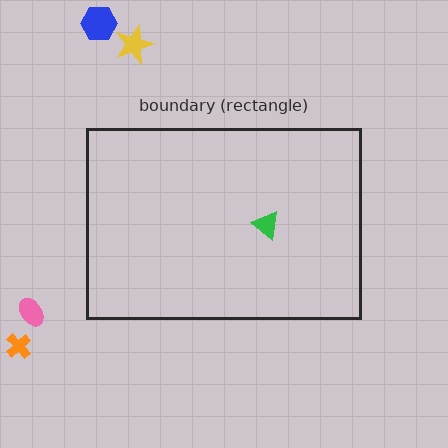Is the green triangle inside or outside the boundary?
Inside.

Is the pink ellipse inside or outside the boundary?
Outside.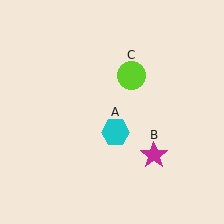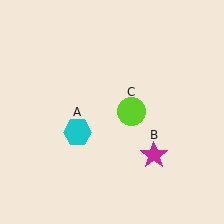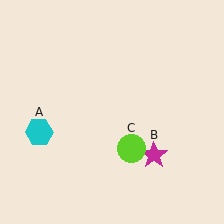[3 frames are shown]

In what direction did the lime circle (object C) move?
The lime circle (object C) moved down.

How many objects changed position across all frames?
2 objects changed position: cyan hexagon (object A), lime circle (object C).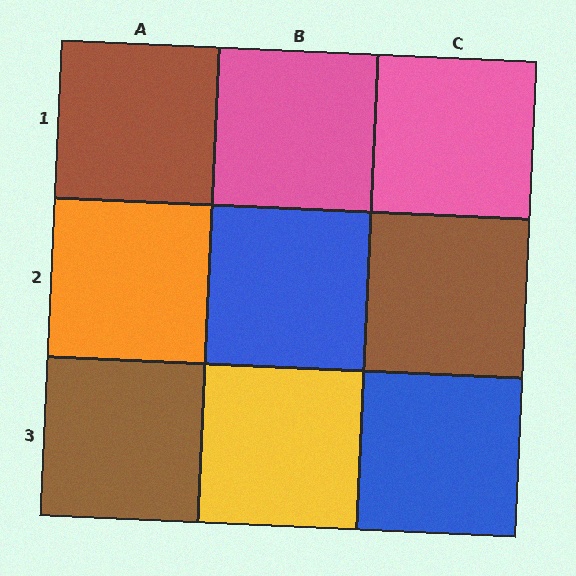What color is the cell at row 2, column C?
Brown.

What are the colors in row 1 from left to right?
Brown, pink, pink.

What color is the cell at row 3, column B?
Yellow.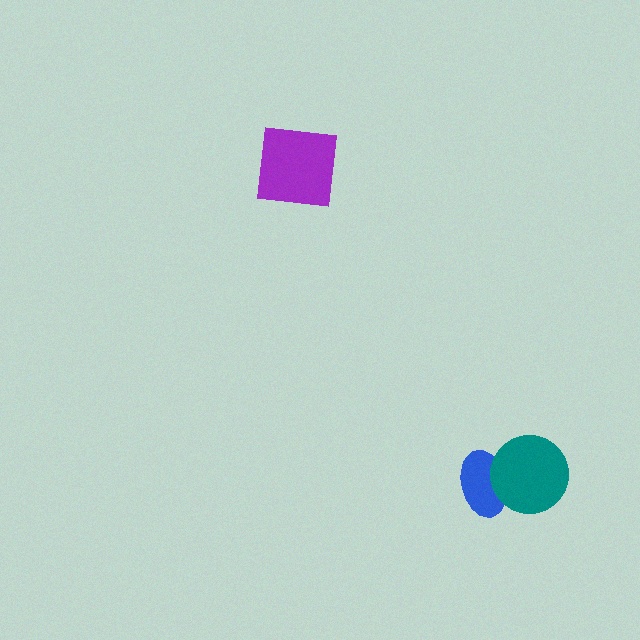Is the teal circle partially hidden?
No, no other shape covers it.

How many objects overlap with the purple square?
0 objects overlap with the purple square.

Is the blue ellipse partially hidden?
Yes, it is partially covered by another shape.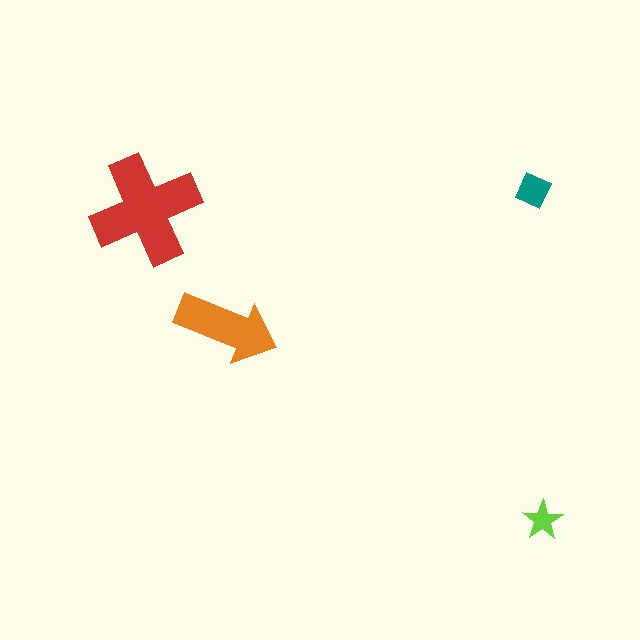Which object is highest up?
The teal diamond is topmost.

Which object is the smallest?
The lime star.